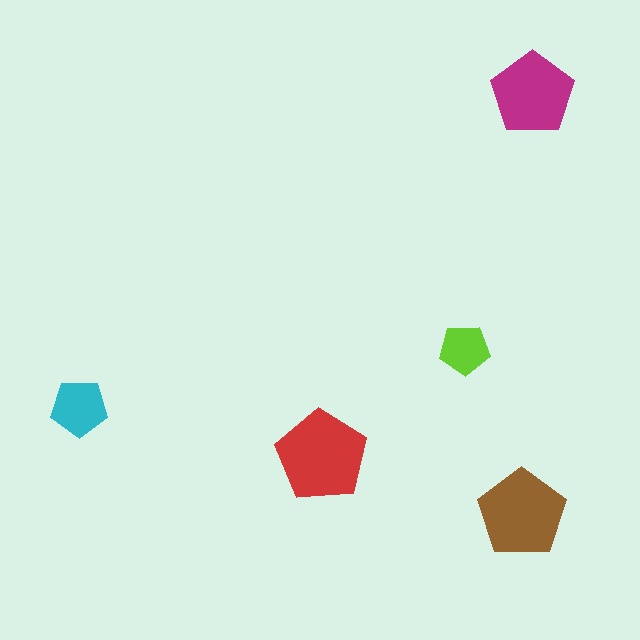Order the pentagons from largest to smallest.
the red one, the brown one, the magenta one, the cyan one, the lime one.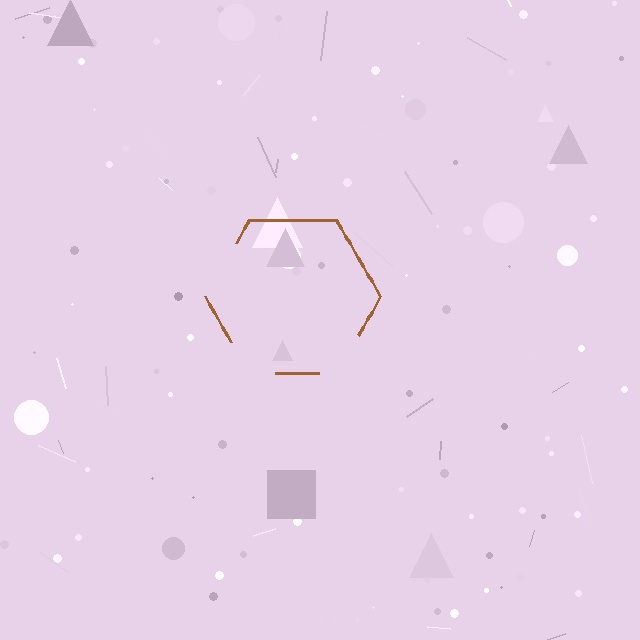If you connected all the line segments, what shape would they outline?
They would outline a hexagon.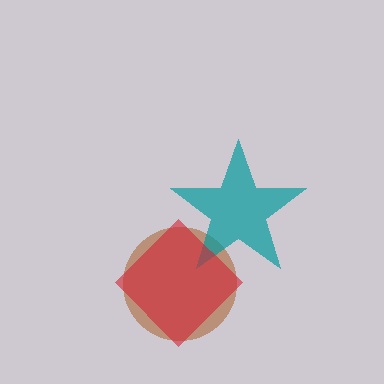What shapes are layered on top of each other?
The layered shapes are: a brown circle, a teal star, a red diamond.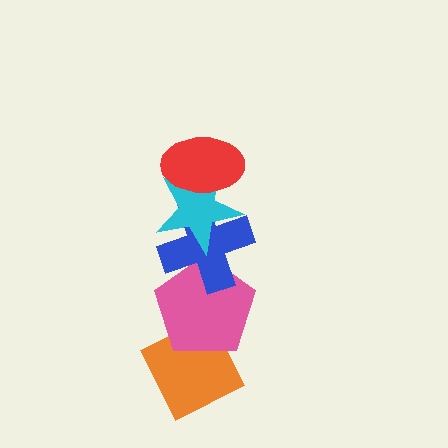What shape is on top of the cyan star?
The red ellipse is on top of the cyan star.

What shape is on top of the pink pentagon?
The blue cross is on top of the pink pentagon.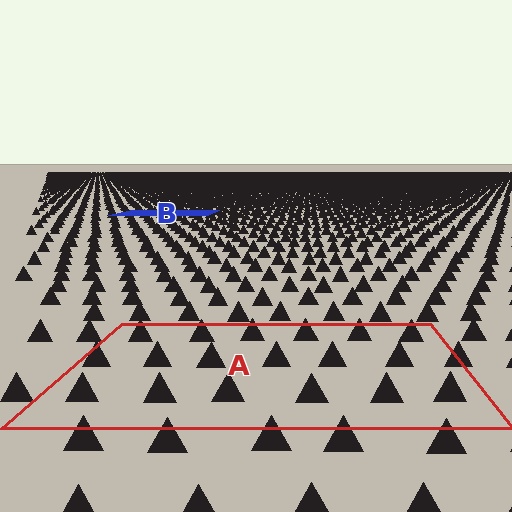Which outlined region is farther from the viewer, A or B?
Region B is farther from the viewer — the texture elements inside it appear smaller and more densely packed.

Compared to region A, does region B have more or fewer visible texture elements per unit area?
Region B has more texture elements per unit area — they are packed more densely because it is farther away.